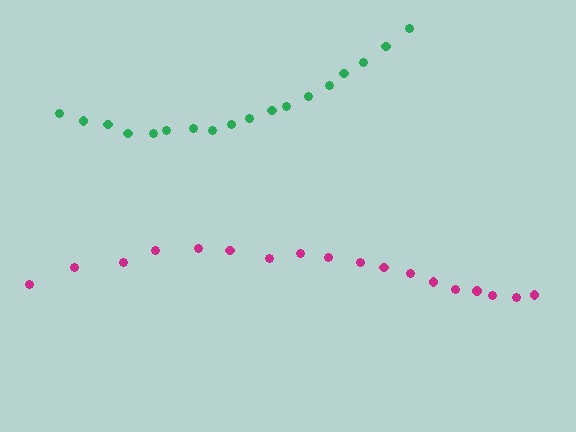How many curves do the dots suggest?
There are 2 distinct paths.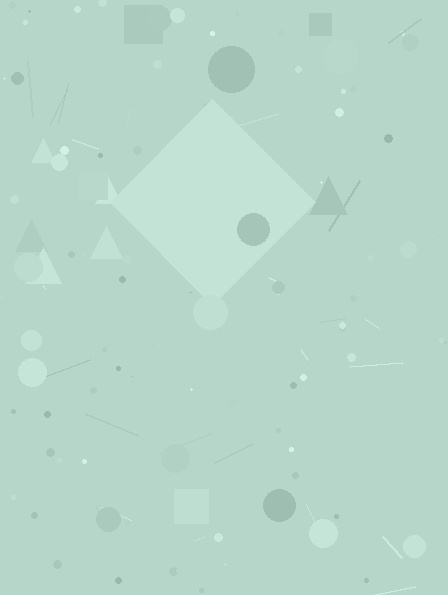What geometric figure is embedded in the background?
A diamond is embedded in the background.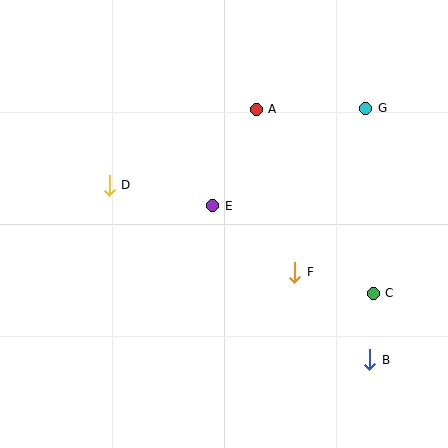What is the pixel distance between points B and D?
The distance between B and D is 314 pixels.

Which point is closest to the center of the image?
Point E at (213, 206) is closest to the center.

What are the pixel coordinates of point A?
Point A is at (256, 109).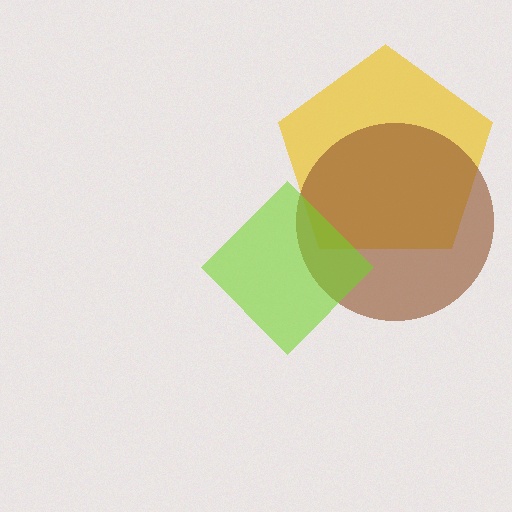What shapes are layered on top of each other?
The layered shapes are: a yellow pentagon, a brown circle, a lime diamond.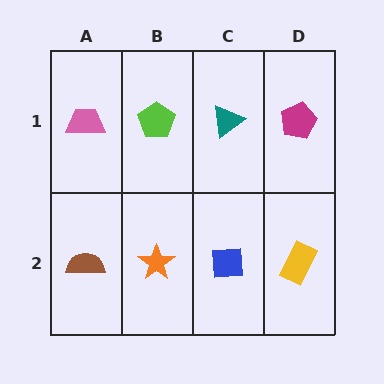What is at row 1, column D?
A magenta pentagon.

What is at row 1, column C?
A teal triangle.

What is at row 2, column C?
A blue square.